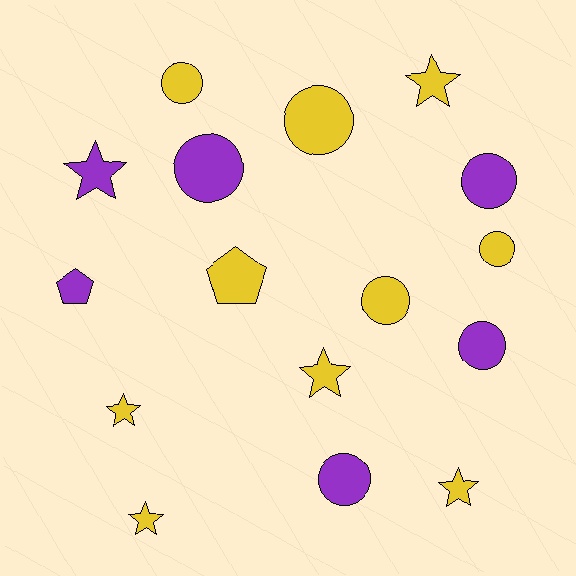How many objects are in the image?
There are 16 objects.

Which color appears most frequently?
Yellow, with 10 objects.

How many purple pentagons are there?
There is 1 purple pentagon.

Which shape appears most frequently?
Circle, with 8 objects.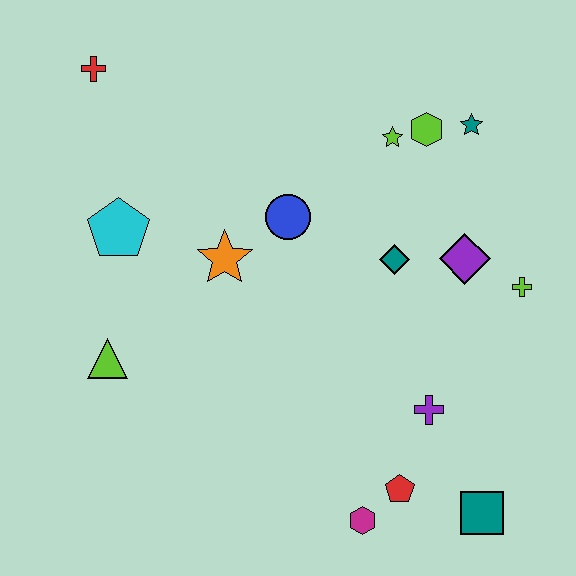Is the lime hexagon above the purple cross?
Yes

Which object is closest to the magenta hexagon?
The red pentagon is closest to the magenta hexagon.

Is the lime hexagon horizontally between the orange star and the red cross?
No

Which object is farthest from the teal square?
The red cross is farthest from the teal square.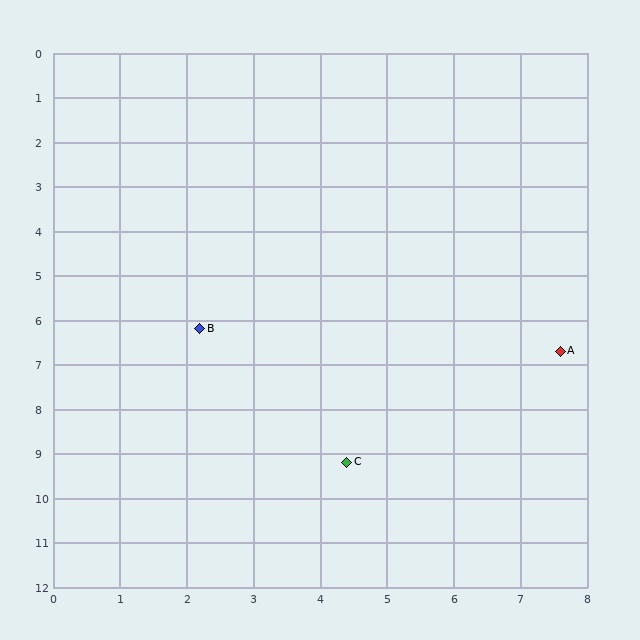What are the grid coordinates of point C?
Point C is at approximately (4.4, 9.2).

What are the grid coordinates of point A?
Point A is at approximately (7.6, 6.7).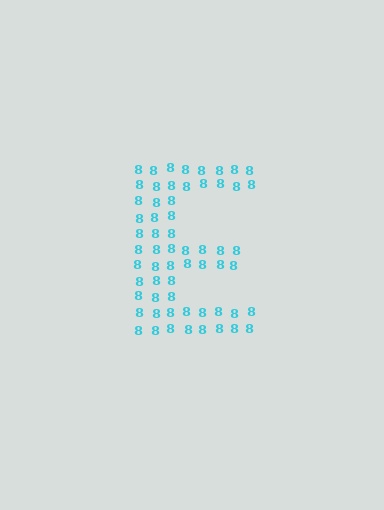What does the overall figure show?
The overall figure shows the letter E.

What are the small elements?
The small elements are digit 8's.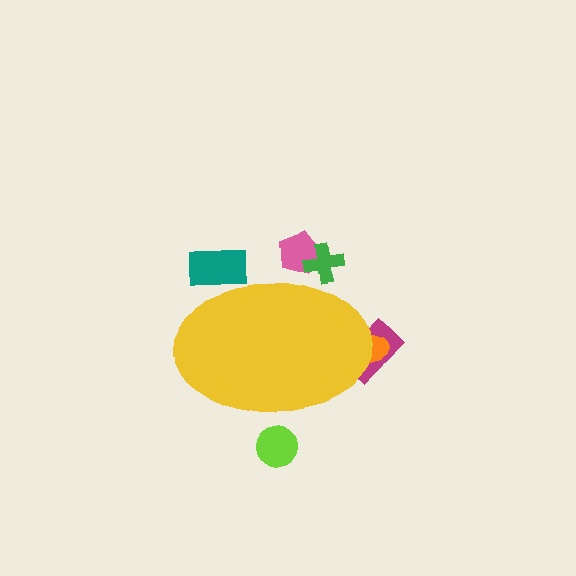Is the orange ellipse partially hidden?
Yes, the orange ellipse is partially hidden behind the yellow ellipse.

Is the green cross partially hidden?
Yes, the green cross is partially hidden behind the yellow ellipse.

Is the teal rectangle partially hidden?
Yes, the teal rectangle is partially hidden behind the yellow ellipse.